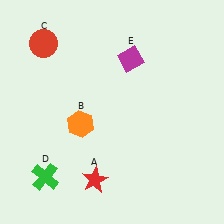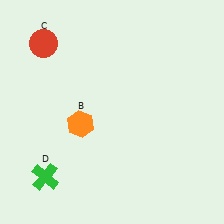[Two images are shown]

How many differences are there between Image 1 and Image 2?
There are 2 differences between the two images.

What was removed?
The magenta diamond (E), the red star (A) were removed in Image 2.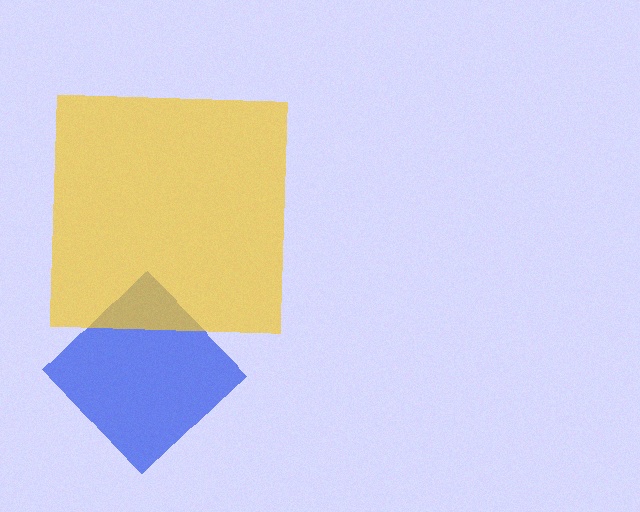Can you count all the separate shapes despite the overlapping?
Yes, there are 2 separate shapes.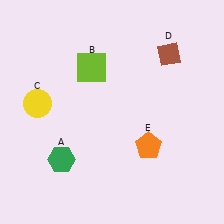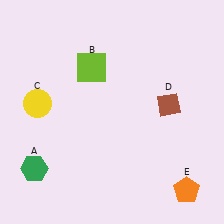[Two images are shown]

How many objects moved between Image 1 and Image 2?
3 objects moved between the two images.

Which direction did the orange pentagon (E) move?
The orange pentagon (E) moved down.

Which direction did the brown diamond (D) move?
The brown diamond (D) moved down.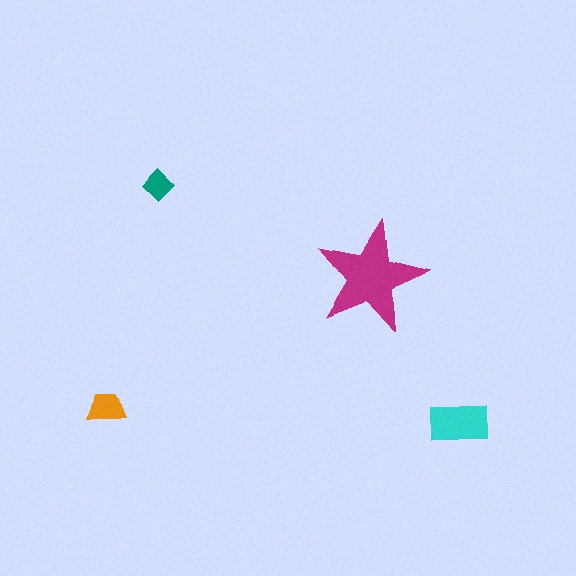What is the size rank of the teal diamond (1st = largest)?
4th.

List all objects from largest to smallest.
The magenta star, the cyan rectangle, the orange trapezoid, the teal diamond.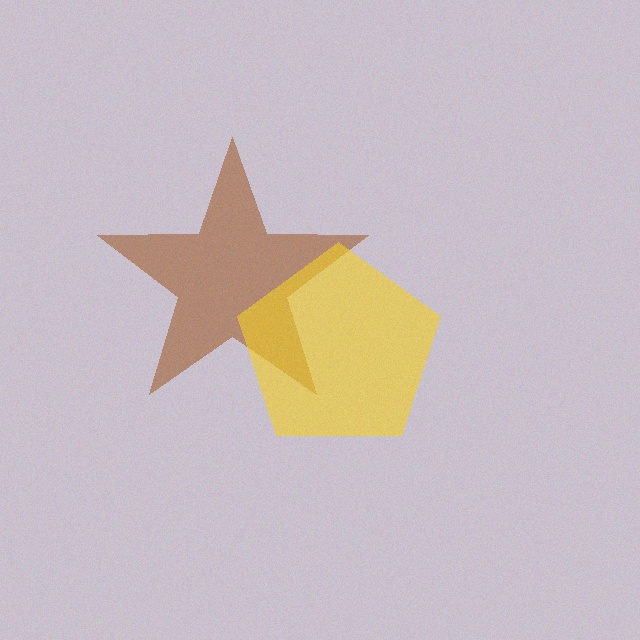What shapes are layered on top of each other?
The layered shapes are: a brown star, a yellow pentagon.